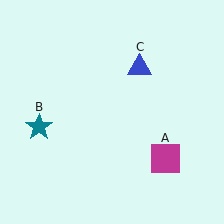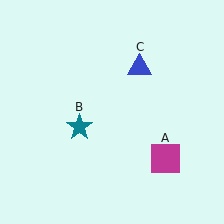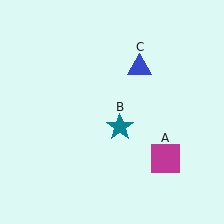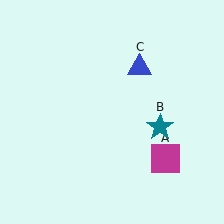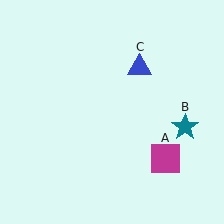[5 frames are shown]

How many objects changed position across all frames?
1 object changed position: teal star (object B).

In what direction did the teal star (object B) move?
The teal star (object B) moved right.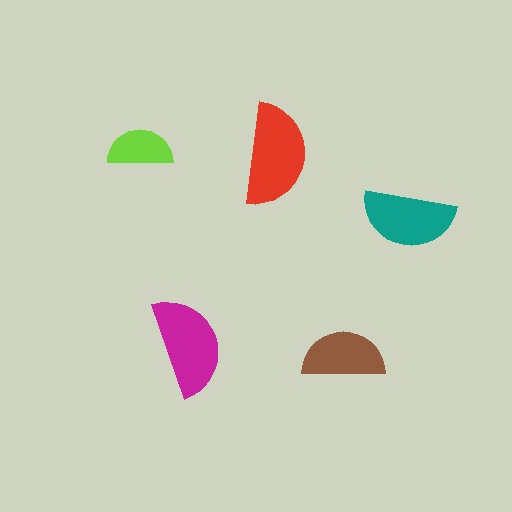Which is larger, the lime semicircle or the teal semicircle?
The teal one.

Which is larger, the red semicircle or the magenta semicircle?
The red one.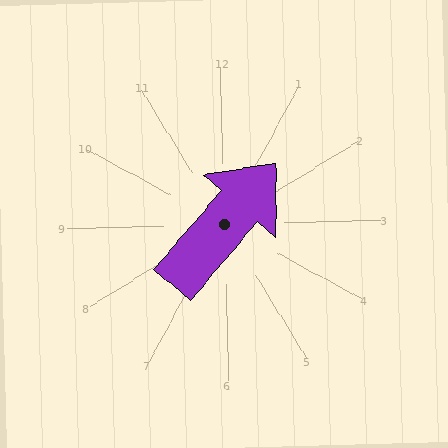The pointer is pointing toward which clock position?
Roughly 1 o'clock.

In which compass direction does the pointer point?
Northeast.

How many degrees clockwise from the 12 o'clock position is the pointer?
Approximately 42 degrees.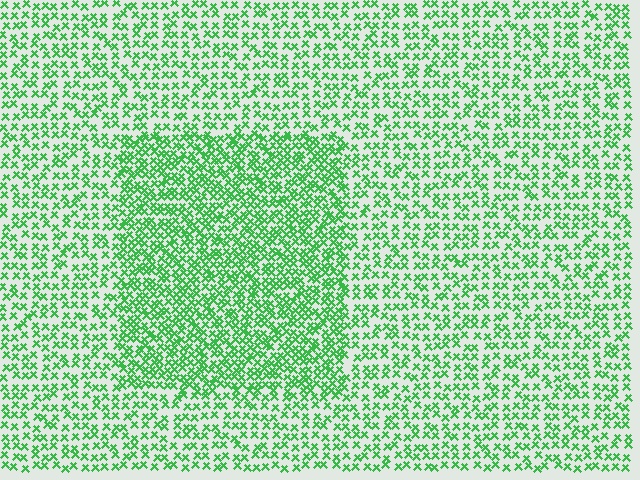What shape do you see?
I see a rectangle.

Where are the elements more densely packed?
The elements are more densely packed inside the rectangle boundary.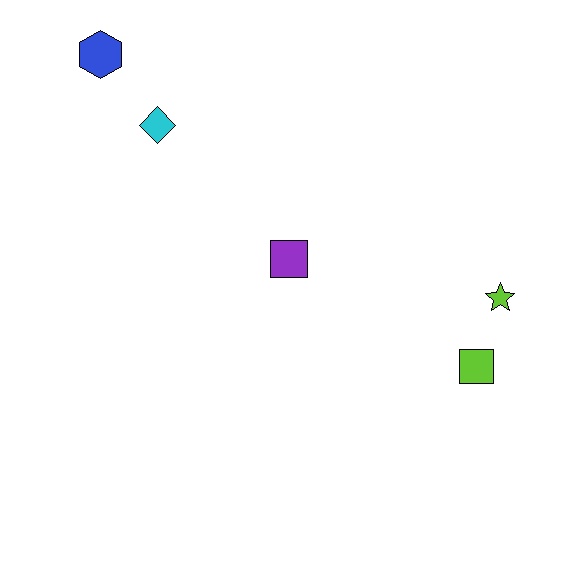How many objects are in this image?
There are 5 objects.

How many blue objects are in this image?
There is 1 blue object.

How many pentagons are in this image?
There are no pentagons.